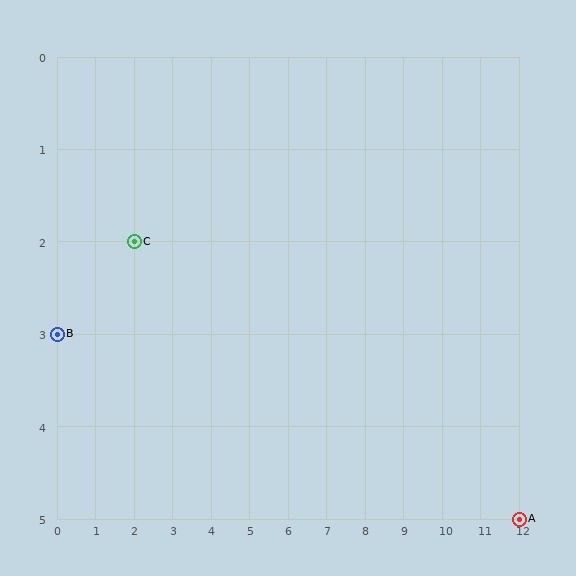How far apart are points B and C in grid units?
Points B and C are 2 columns and 1 row apart (about 2.2 grid units diagonally).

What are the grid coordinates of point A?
Point A is at grid coordinates (12, 5).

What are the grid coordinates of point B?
Point B is at grid coordinates (0, 3).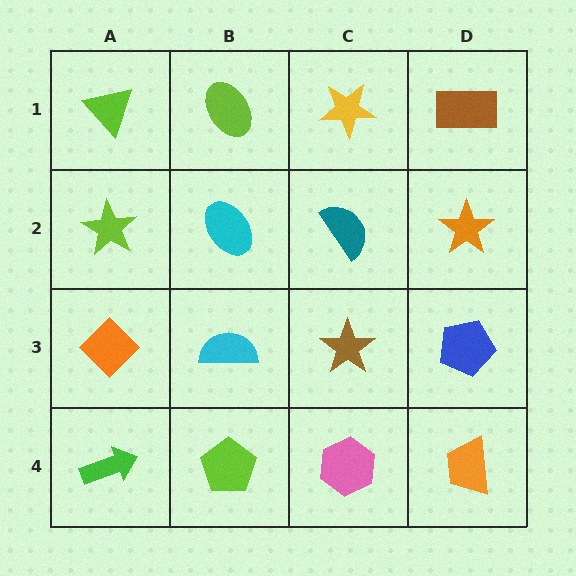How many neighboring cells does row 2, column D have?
3.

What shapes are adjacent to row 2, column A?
A lime triangle (row 1, column A), an orange diamond (row 3, column A), a cyan ellipse (row 2, column B).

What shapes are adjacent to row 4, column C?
A brown star (row 3, column C), a lime pentagon (row 4, column B), an orange trapezoid (row 4, column D).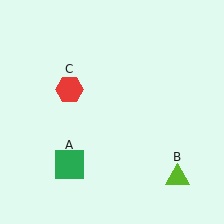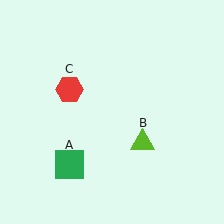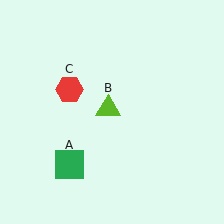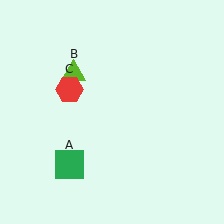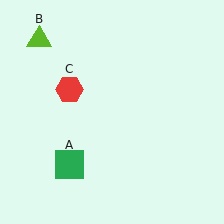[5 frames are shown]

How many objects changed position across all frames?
1 object changed position: lime triangle (object B).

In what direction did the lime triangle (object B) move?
The lime triangle (object B) moved up and to the left.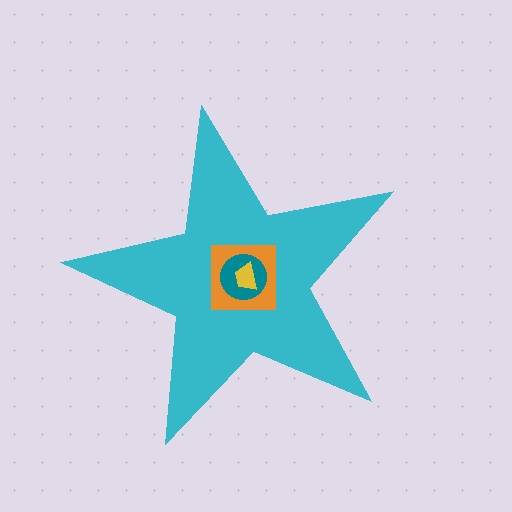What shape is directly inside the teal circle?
The yellow trapezoid.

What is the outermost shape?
The cyan star.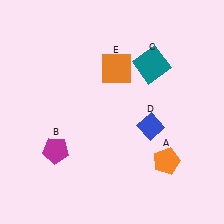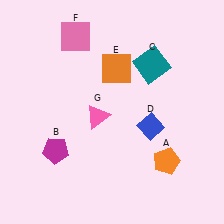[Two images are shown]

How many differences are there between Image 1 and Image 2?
There are 2 differences between the two images.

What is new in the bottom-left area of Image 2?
A pink triangle (G) was added in the bottom-left area of Image 2.